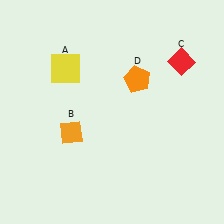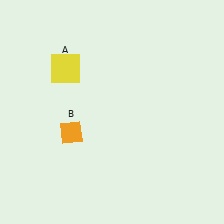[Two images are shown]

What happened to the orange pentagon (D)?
The orange pentagon (D) was removed in Image 2. It was in the top-right area of Image 1.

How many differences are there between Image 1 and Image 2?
There are 2 differences between the two images.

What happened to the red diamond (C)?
The red diamond (C) was removed in Image 2. It was in the top-right area of Image 1.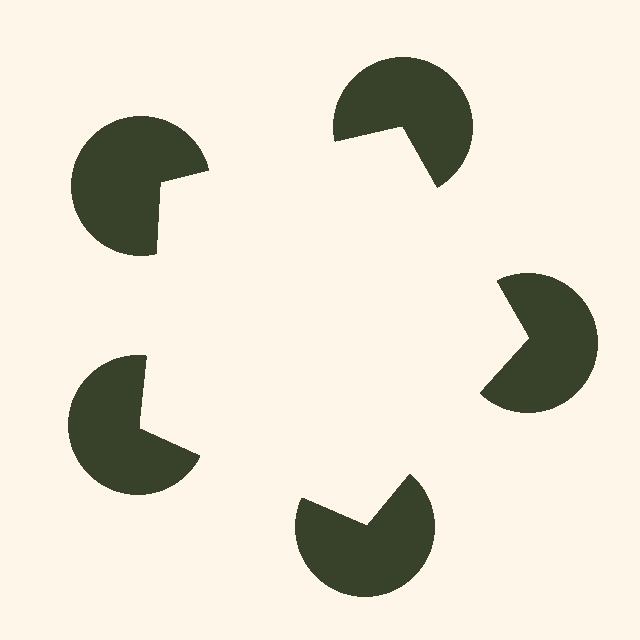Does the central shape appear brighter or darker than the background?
It typically appears slightly brighter than the background, even though no actual brightness change is drawn.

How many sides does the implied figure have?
5 sides.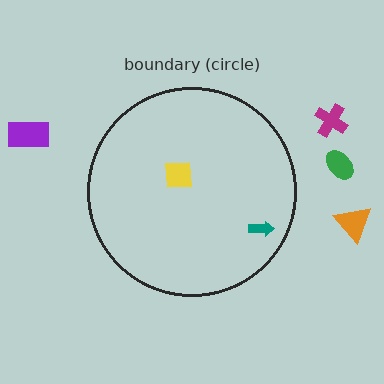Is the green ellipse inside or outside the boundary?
Outside.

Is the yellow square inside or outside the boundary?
Inside.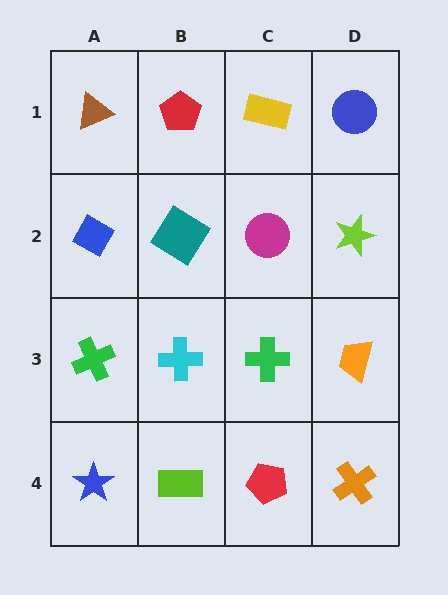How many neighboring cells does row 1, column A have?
2.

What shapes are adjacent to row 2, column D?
A blue circle (row 1, column D), an orange trapezoid (row 3, column D), a magenta circle (row 2, column C).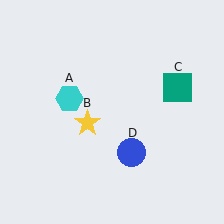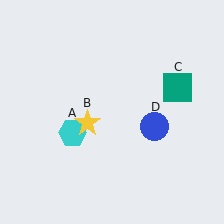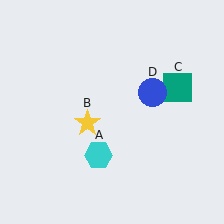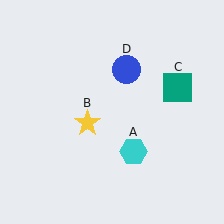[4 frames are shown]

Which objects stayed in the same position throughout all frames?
Yellow star (object B) and teal square (object C) remained stationary.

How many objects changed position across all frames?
2 objects changed position: cyan hexagon (object A), blue circle (object D).